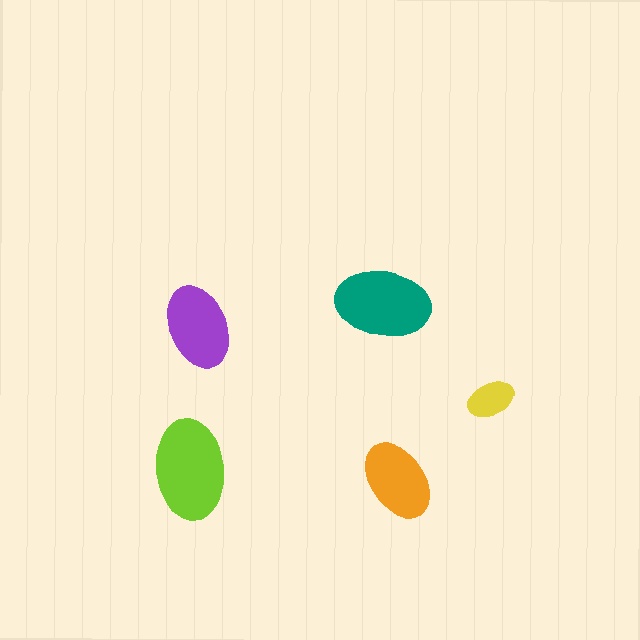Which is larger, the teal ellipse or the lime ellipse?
The lime one.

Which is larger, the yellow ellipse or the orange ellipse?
The orange one.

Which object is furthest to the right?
The yellow ellipse is rightmost.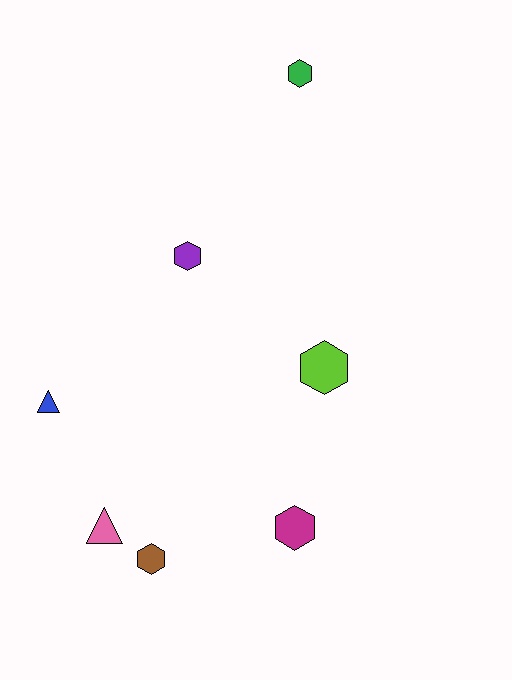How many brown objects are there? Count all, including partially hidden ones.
There is 1 brown object.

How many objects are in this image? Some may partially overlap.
There are 7 objects.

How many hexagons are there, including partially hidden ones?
There are 5 hexagons.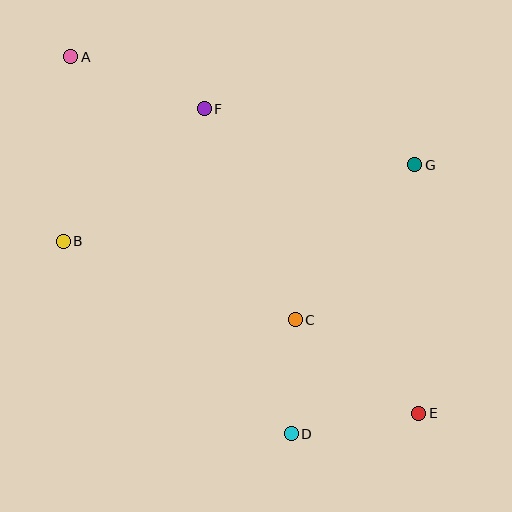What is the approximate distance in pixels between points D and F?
The distance between D and F is approximately 336 pixels.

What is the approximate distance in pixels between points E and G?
The distance between E and G is approximately 248 pixels.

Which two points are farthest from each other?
Points A and E are farthest from each other.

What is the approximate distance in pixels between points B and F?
The distance between B and F is approximately 194 pixels.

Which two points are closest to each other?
Points C and D are closest to each other.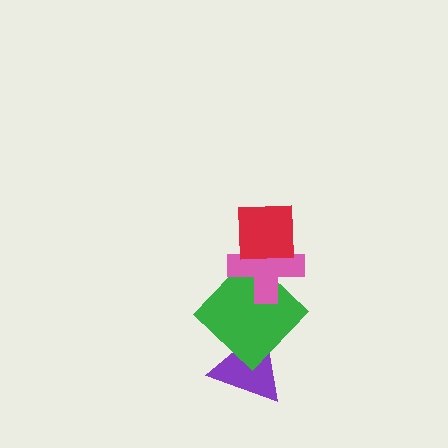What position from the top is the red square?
The red square is 1st from the top.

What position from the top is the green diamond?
The green diamond is 3rd from the top.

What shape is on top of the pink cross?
The red square is on top of the pink cross.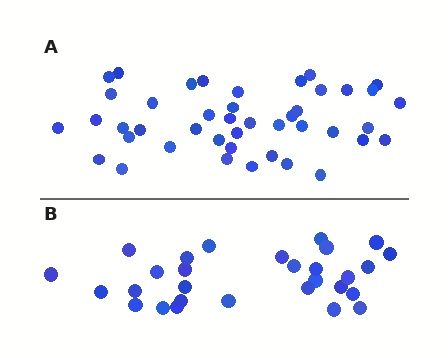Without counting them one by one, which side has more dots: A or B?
Region A (the top region) has more dots.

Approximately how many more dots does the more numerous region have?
Region A has approximately 15 more dots than region B.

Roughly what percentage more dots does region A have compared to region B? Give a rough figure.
About 50% more.